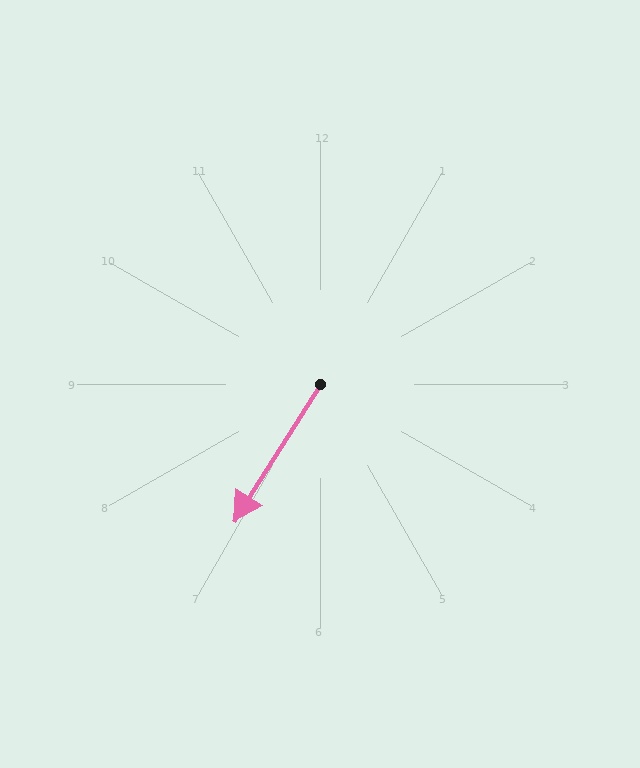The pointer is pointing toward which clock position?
Roughly 7 o'clock.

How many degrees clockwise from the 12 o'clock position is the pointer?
Approximately 212 degrees.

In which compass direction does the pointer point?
Southwest.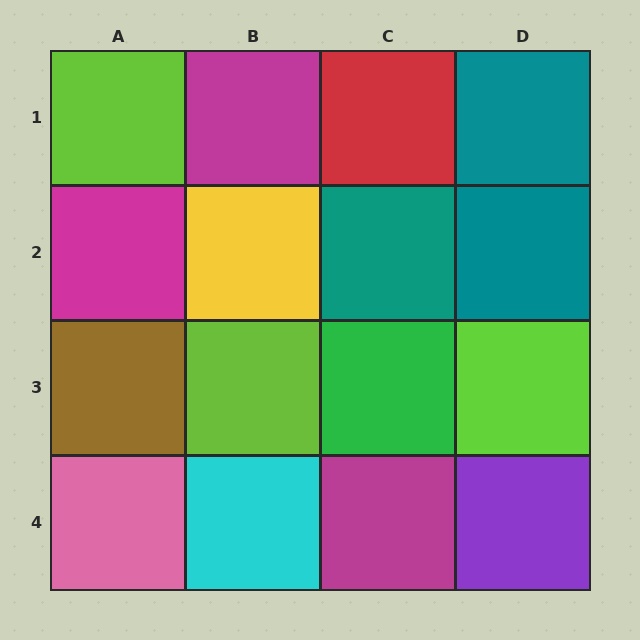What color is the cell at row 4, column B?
Cyan.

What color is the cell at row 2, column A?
Magenta.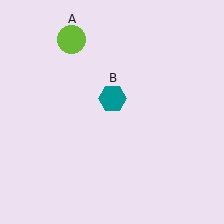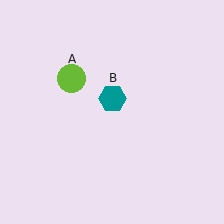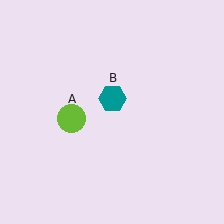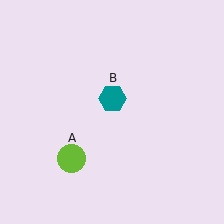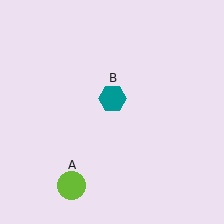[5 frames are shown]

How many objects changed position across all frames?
1 object changed position: lime circle (object A).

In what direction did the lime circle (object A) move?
The lime circle (object A) moved down.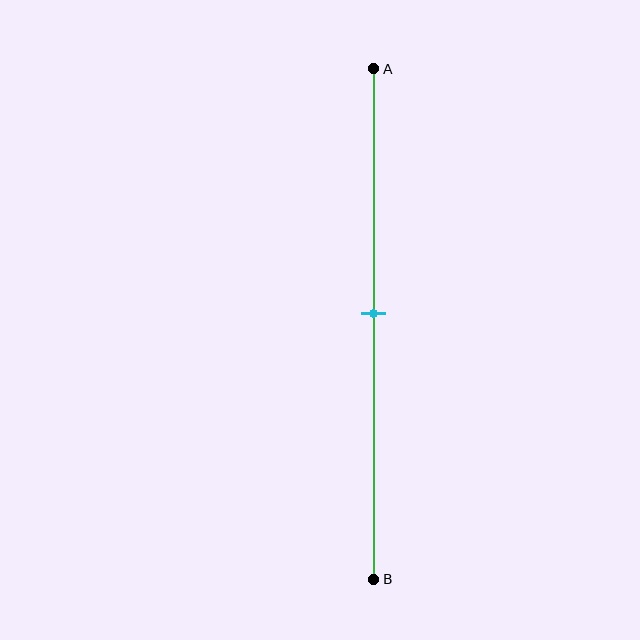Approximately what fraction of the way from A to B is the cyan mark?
The cyan mark is approximately 50% of the way from A to B.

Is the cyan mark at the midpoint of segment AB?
Yes, the mark is approximately at the midpoint.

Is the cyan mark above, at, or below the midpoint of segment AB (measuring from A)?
The cyan mark is approximately at the midpoint of segment AB.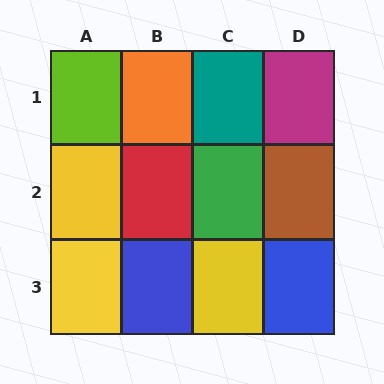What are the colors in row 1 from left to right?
Lime, orange, teal, magenta.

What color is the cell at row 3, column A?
Yellow.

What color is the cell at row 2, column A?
Yellow.